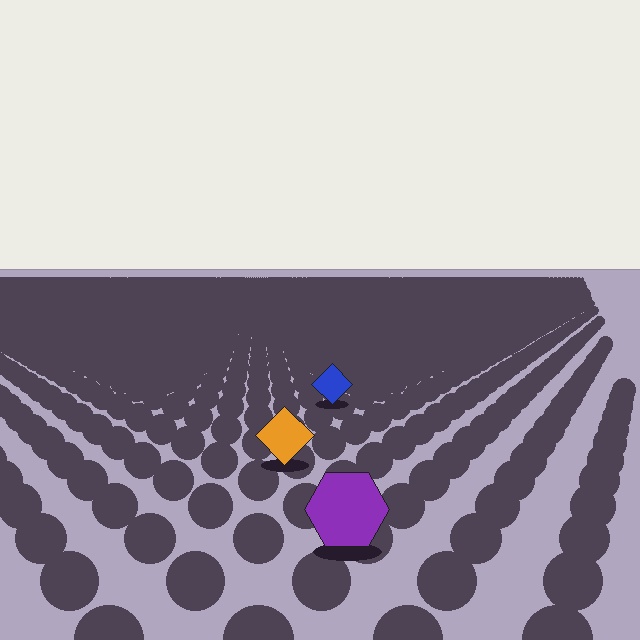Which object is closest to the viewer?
The purple hexagon is closest. The texture marks near it are larger and more spread out.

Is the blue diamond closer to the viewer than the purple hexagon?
No. The purple hexagon is closer — you can tell from the texture gradient: the ground texture is coarser near it.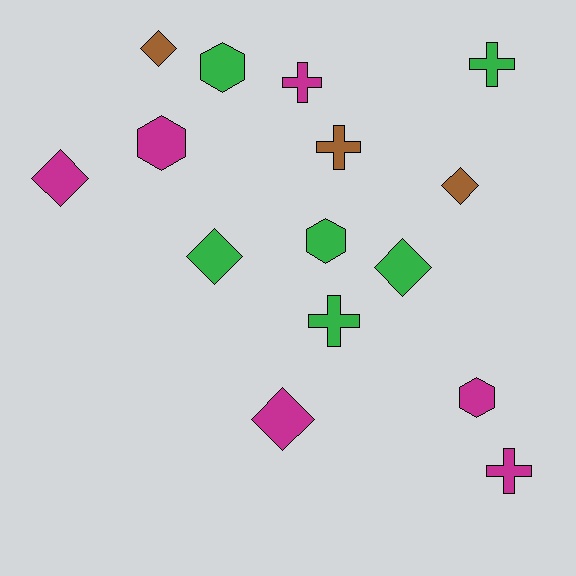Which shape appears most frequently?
Diamond, with 6 objects.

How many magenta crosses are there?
There are 2 magenta crosses.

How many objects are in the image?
There are 15 objects.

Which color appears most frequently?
Magenta, with 6 objects.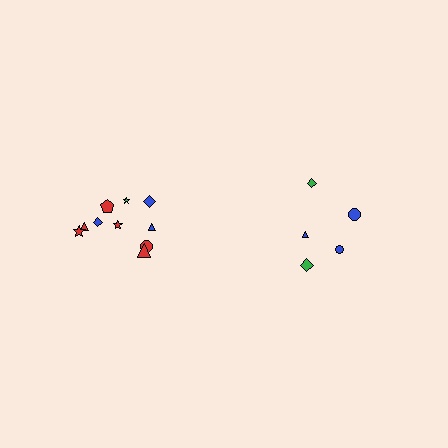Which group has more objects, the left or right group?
The left group.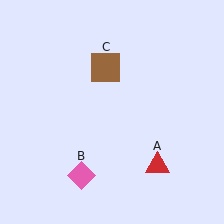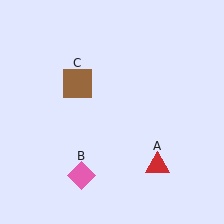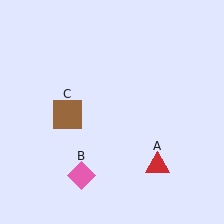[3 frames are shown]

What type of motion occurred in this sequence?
The brown square (object C) rotated counterclockwise around the center of the scene.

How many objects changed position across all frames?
1 object changed position: brown square (object C).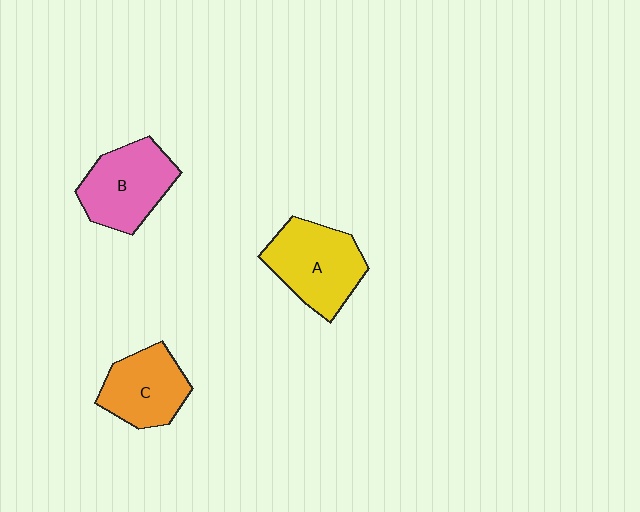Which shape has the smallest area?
Shape C (orange).